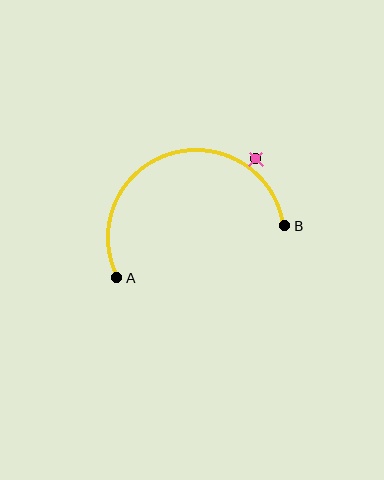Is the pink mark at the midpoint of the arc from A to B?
No — the pink mark does not lie on the arc at all. It sits slightly outside the curve.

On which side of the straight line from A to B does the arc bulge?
The arc bulges above the straight line connecting A and B.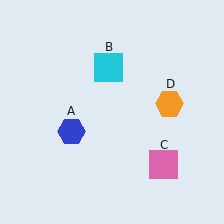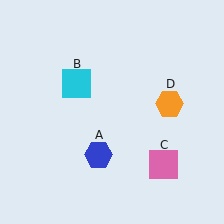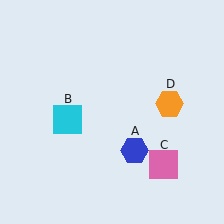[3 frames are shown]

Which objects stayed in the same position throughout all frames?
Pink square (object C) and orange hexagon (object D) remained stationary.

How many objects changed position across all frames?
2 objects changed position: blue hexagon (object A), cyan square (object B).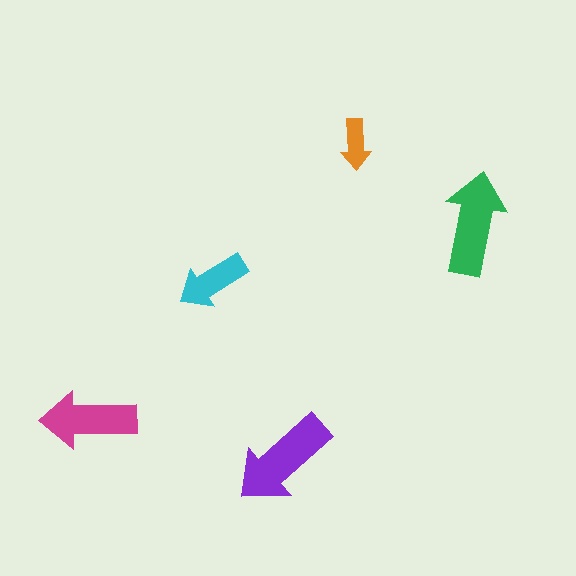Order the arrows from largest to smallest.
the purple one, the green one, the magenta one, the cyan one, the orange one.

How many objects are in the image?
There are 5 objects in the image.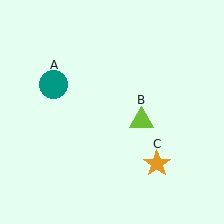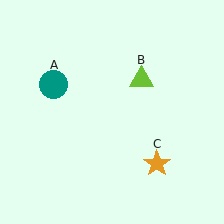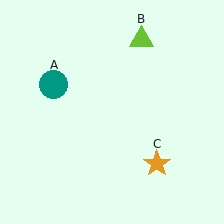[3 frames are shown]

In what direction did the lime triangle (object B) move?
The lime triangle (object B) moved up.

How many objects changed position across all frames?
1 object changed position: lime triangle (object B).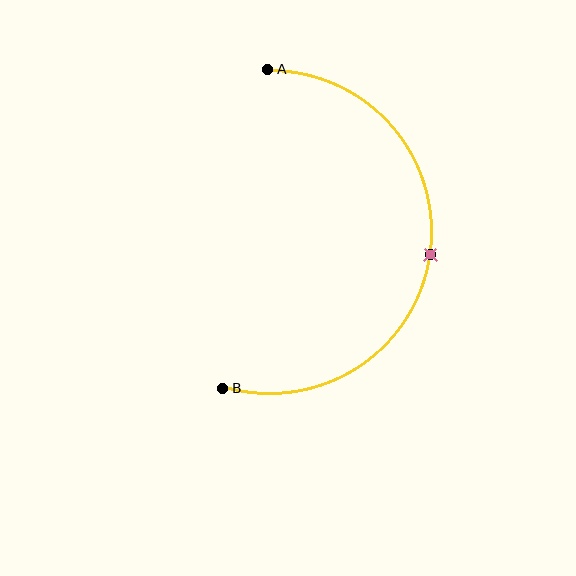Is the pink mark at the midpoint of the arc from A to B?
Yes. The pink mark lies on the arc at equal arc-length from both A and B — it is the arc midpoint.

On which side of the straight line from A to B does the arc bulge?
The arc bulges to the right of the straight line connecting A and B.